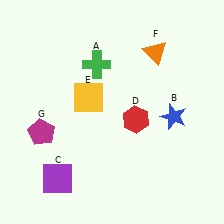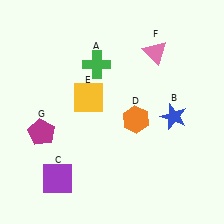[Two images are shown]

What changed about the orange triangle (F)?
In Image 1, F is orange. In Image 2, it changed to pink.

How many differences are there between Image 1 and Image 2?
There are 2 differences between the two images.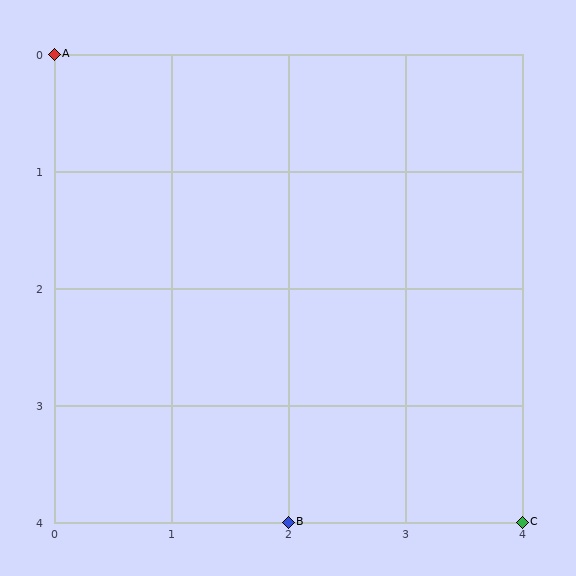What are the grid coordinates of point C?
Point C is at grid coordinates (4, 4).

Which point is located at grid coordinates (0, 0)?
Point A is at (0, 0).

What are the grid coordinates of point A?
Point A is at grid coordinates (0, 0).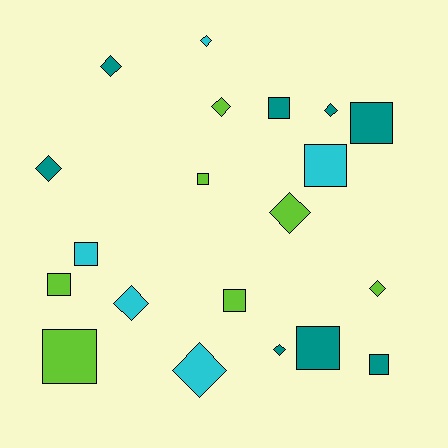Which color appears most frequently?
Teal, with 8 objects.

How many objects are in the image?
There are 20 objects.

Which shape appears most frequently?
Diamond, with 10 objects.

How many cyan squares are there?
There are 2 cyan squares.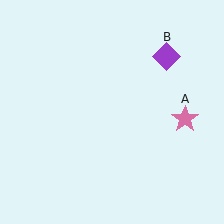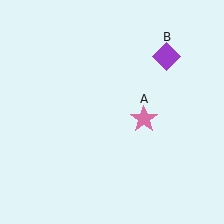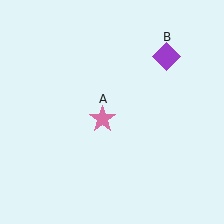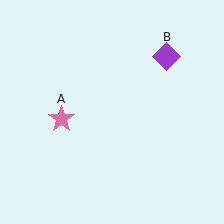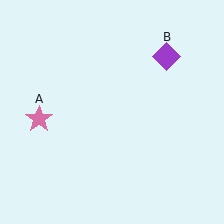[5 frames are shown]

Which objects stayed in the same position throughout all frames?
Purple diamond (object B) remained stationary.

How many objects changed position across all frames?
1 object changed position: pink star (object A).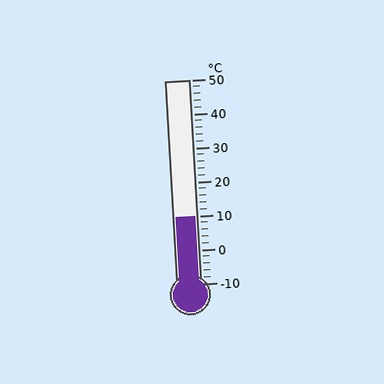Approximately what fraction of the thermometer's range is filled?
The thermometer is filled to approximately 35% of its range.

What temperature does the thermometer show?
The thermometer shows approximately 10°C.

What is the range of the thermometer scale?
The thermometer scale ranges from -10°C to 50°C.